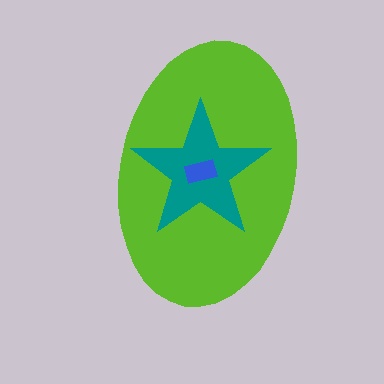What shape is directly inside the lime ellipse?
The teal star.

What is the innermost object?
The blue rectangle.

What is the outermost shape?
The lime ellipse.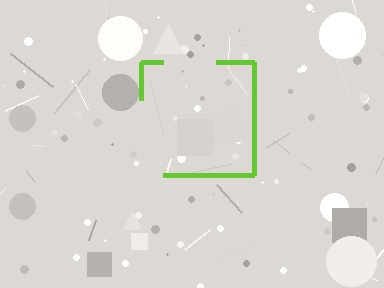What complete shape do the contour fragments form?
The contour fragments form a square.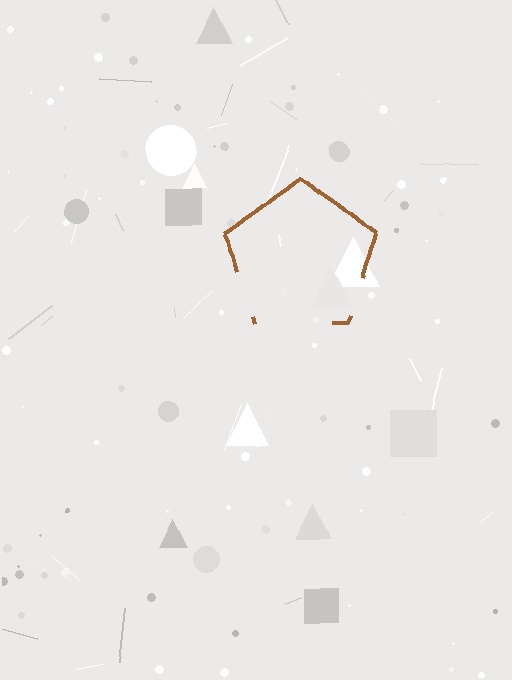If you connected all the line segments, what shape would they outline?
They would outline a pentagon.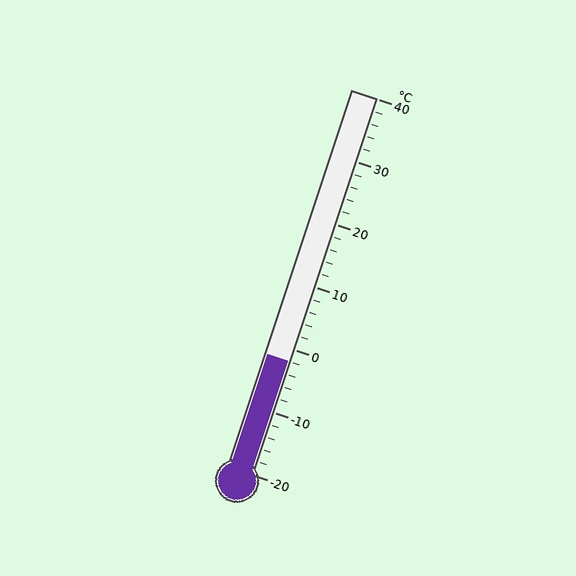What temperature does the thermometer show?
The thermometer shows approximately -2°C.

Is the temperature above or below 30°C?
The temperature is below 30°C.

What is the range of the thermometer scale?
The thermometer scale ranges from -20°C to 40°C.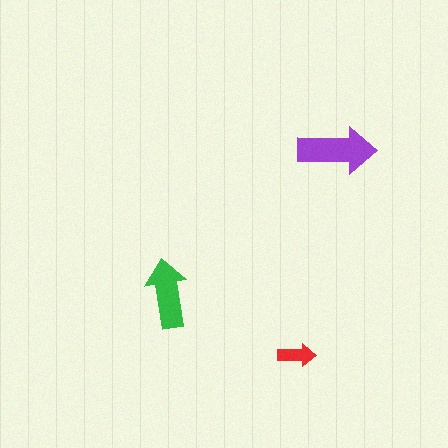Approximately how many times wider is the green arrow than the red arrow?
About 2 times wider.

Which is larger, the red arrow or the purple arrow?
The purple one.